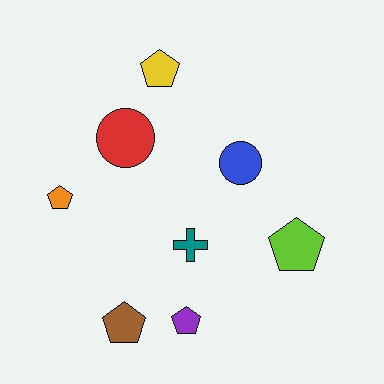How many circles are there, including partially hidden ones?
There are 2 circles.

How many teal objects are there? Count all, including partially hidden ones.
There is 1 teal object.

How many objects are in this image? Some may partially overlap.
There are 8 objects.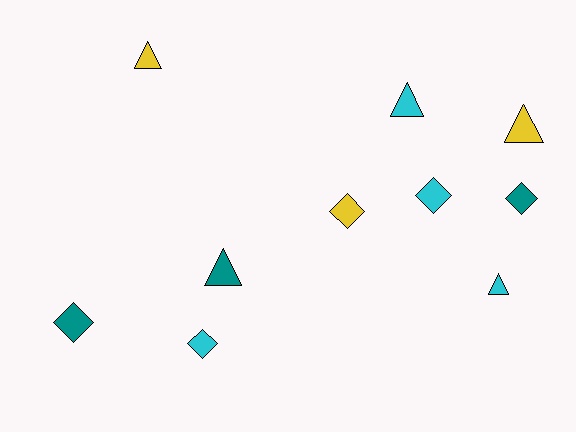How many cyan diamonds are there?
There are 2 cyan diamonds.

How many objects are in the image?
There are 10 objects.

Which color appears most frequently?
Cyan, with 4 objects.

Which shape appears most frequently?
Triangle, with 5 objects.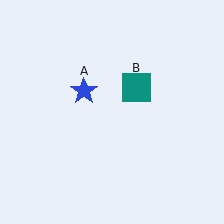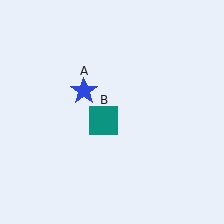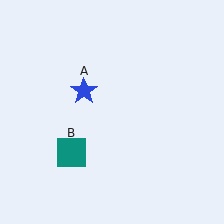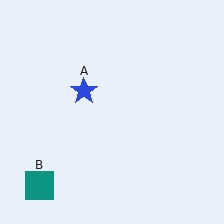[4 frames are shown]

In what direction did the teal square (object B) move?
The teal square (object B) moved down and to the left.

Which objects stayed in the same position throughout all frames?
Blue star (object A) remained stationary.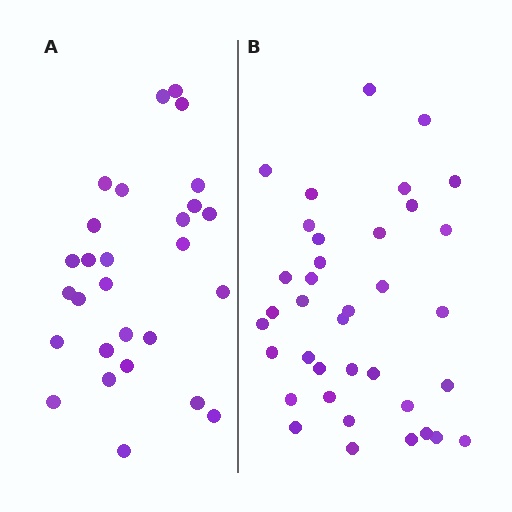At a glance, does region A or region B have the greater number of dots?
Region B (the right region) has more dots.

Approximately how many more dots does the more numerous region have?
Region B has roughly 8 or so more dots than region A.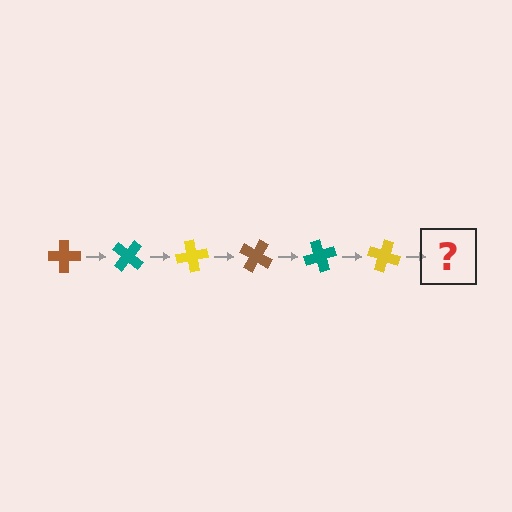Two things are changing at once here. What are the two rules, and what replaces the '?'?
The two rules are that it rotates 40 degrees each step and the color cycles through brown, teal, and yellow. The '?' should be a brown cross, rotated 240 degrees from the start.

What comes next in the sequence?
The next element should be a brown cross, rotated 240 degrees from the start.